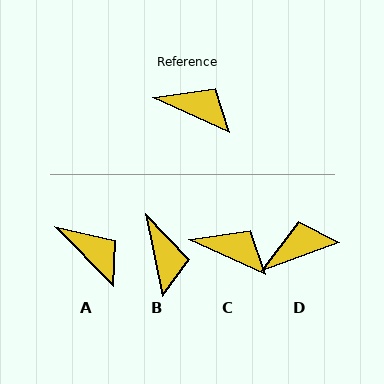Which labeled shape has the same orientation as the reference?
C.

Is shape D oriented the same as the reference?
No, it is off by about 44 degrees.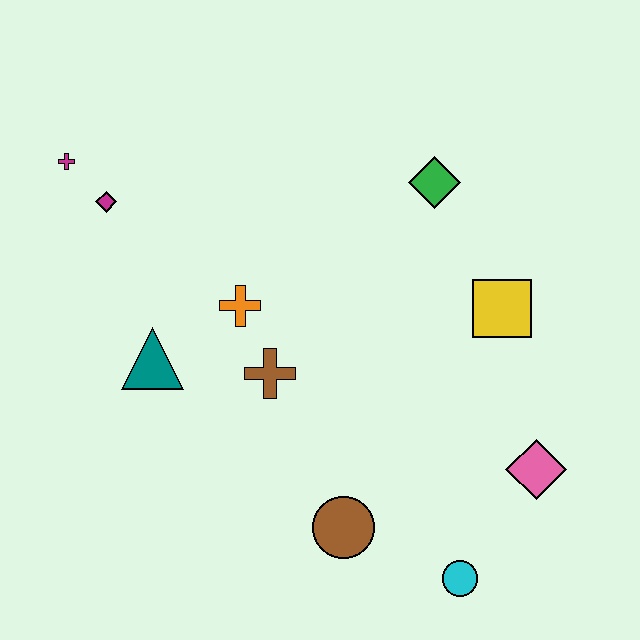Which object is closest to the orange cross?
The brown cross is closest to the orange cross.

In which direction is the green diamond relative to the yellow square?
The green diamond is above the yellow square.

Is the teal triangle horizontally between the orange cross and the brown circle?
No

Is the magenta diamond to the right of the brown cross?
No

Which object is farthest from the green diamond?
The cyan circle is farthest from the green diamond.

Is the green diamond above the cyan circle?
Yes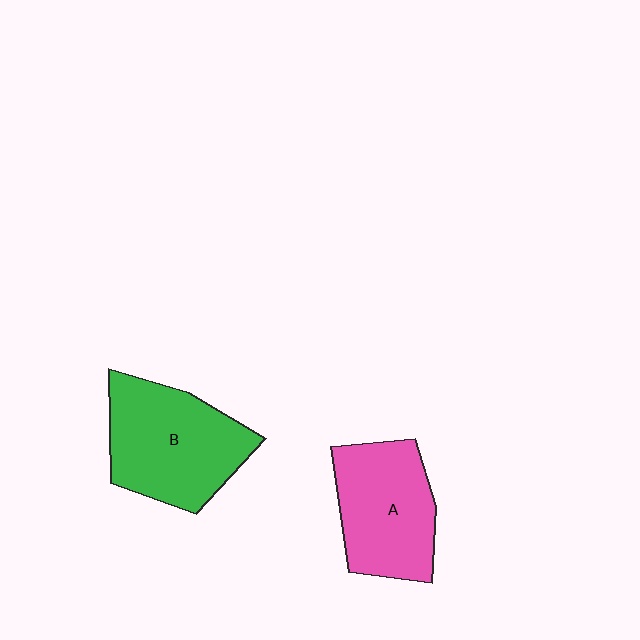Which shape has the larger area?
Shape B (green).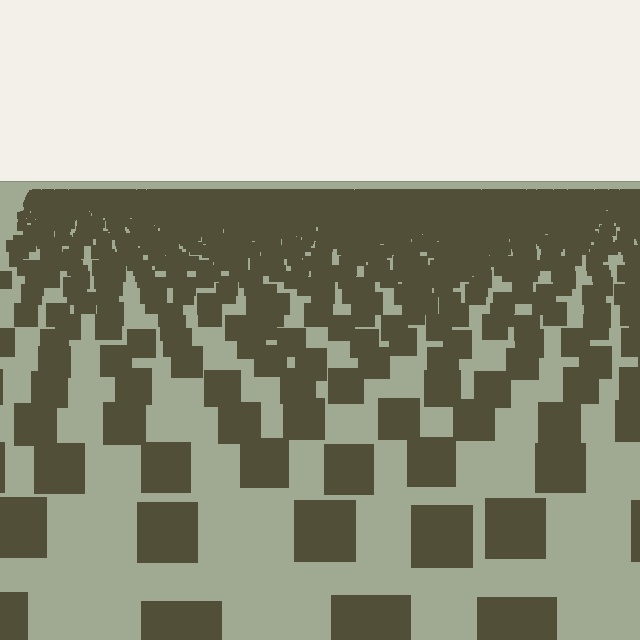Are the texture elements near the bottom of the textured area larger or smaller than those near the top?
Larger. Near the bottom, elements are closer to the viewer and appear at a bigger on-screen size.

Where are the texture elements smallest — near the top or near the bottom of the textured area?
Near the top.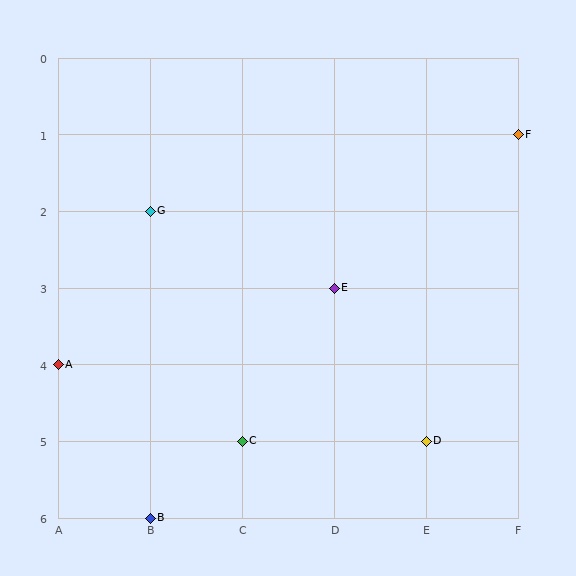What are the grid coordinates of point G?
Point G is at grid coordinates (B, 2).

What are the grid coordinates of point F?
Point F is at grid coordinates (F, 1).